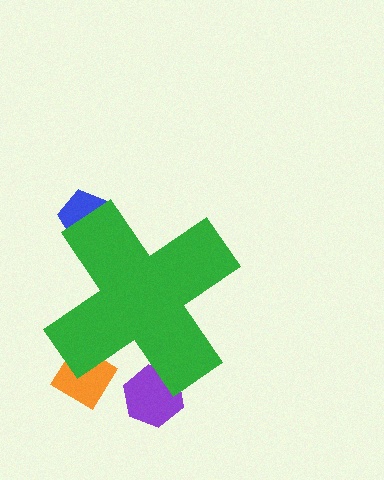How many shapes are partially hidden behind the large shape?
3 shapes are partially hidden.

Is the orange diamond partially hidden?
Yes, the orange diamond is partially hidden behind the green cross.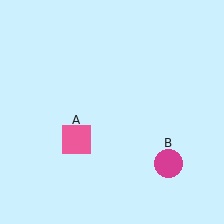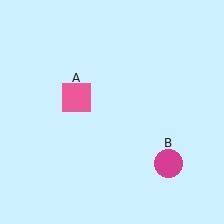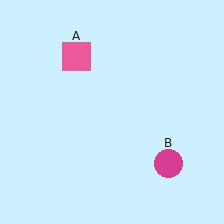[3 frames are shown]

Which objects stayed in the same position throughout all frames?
Magenta circle (object B) remained stationary.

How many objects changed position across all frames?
1 object changed position: pink square (object A).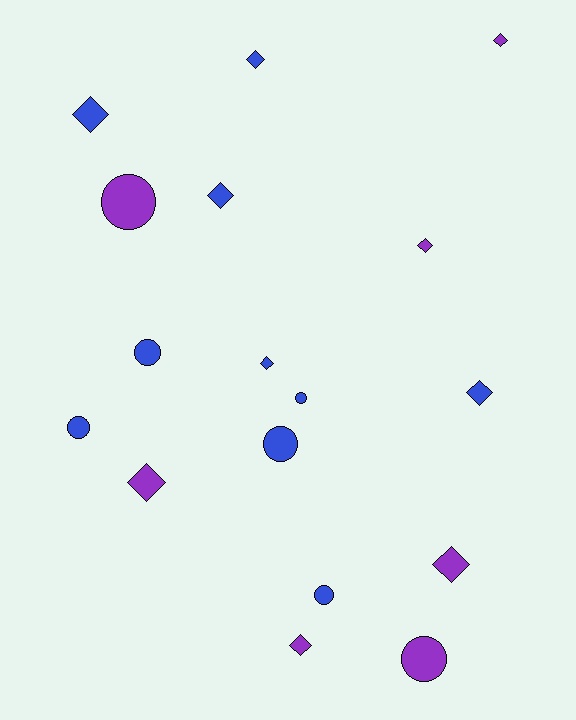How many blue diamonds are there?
There are 5 blue diamonds.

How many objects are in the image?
There are 17 objects.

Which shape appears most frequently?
Diamond, with 10 objects.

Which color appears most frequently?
Blue, with 10 objects.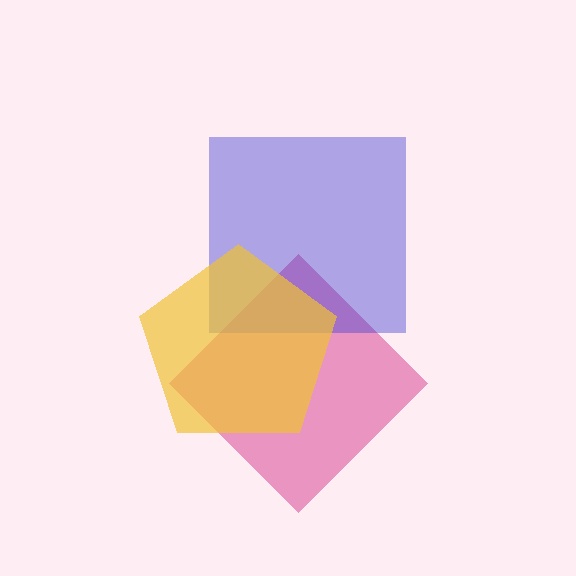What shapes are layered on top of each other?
The layered shapes are: a pink diamond, a blue square, a yellow pentagon.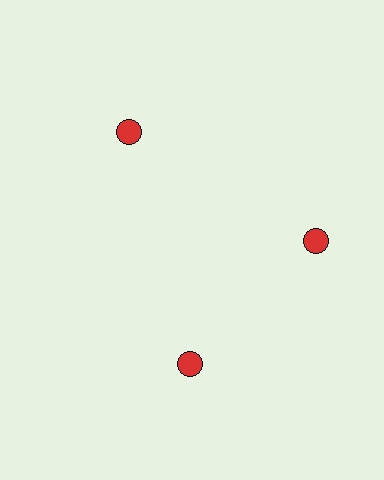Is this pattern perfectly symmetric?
No. The 3 red circles are arranged in a ring, but one element near the 7 o'clock position is rotated out of alignment along the ring, breaking the 3-fold rotational symmetry.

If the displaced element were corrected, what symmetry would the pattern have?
It would have 3-fold rotational symmetry — the pattern would map onto itself every 120 degrees.